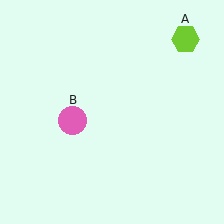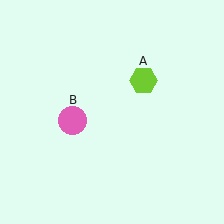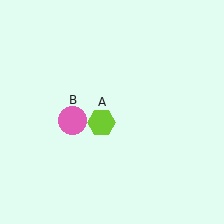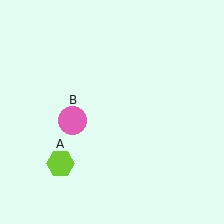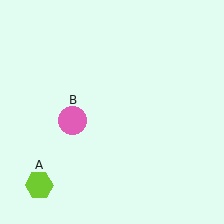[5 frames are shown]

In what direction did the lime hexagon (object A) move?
The lime hexagon (object A) moved down and to the left.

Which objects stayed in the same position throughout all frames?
Pink circle (object B) remained stationary.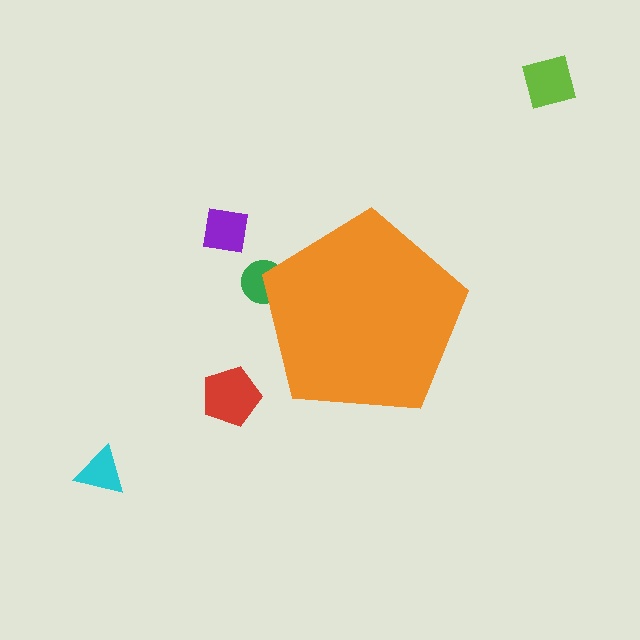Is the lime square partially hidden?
No, the lime square is fully visible.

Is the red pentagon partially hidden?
No, the red pentagon is fully visible.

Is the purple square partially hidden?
No, the purple square is fully visible.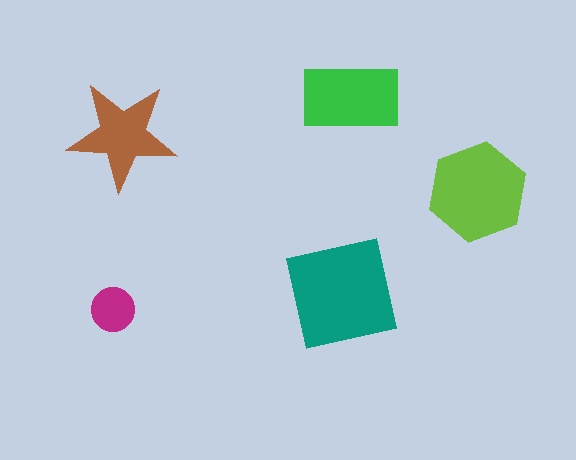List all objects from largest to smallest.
The teal square, the lime hexagon, the green rectangle, the brown star, the magenta circle.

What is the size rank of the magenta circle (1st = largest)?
5th.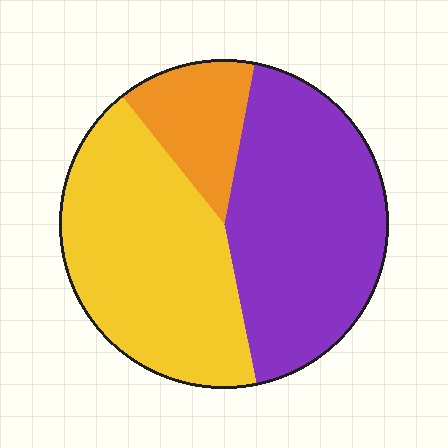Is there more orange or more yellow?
Yellow.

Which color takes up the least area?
Orange, at roughly 15%.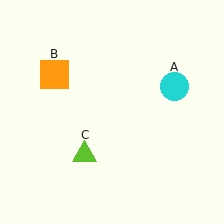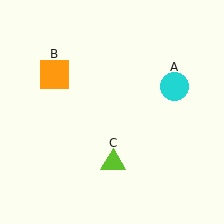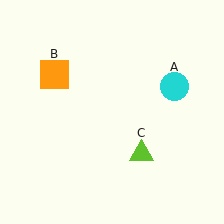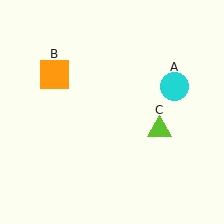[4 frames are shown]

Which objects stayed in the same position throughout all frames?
Cyan circle (object A) and orange square (object B) remained stationary.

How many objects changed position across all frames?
1 object changed position: lime triangle (object C).